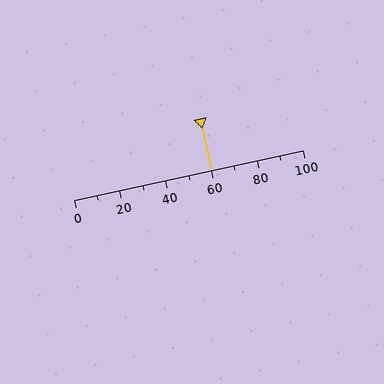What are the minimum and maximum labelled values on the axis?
The axis runs from 0 to 100.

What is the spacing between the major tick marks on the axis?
The major ticks are spaced 20 apart.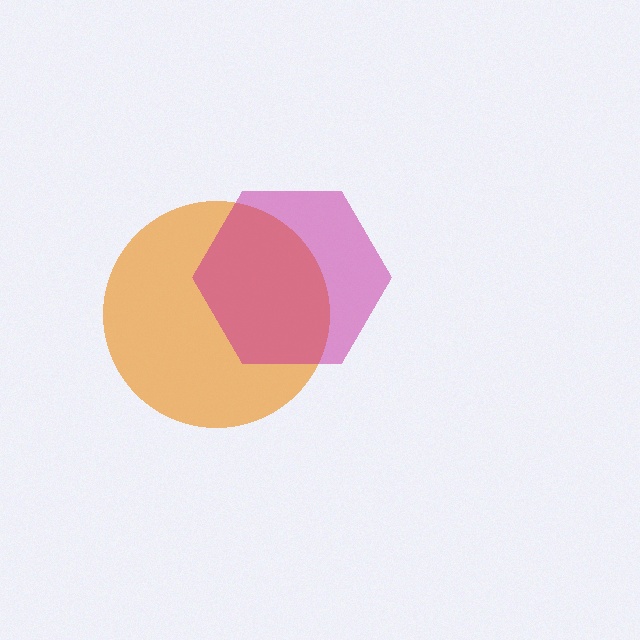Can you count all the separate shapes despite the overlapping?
Yes, there are 2 separate shapes.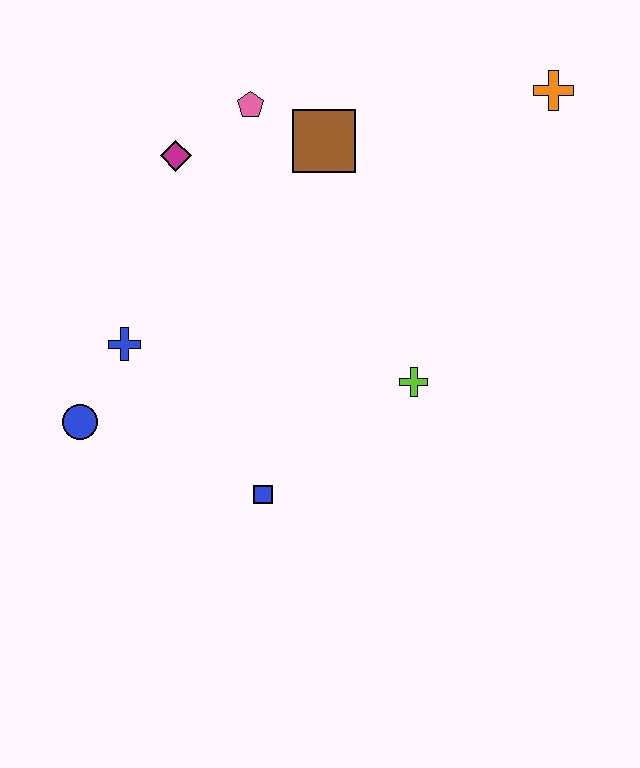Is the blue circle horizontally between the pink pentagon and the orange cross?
No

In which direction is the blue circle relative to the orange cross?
The blue circle is to the left of the orange cross.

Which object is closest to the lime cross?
The blue square is closest to the lime cross.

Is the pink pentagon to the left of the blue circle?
No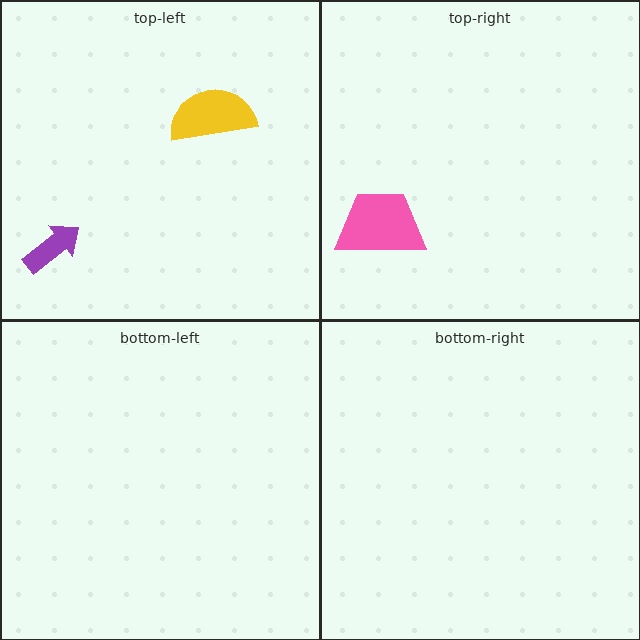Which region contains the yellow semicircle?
The top-left region.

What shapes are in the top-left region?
The purple arrow, the yellow semicircle.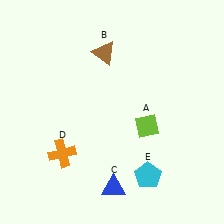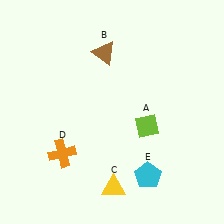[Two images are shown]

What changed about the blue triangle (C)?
In Image 1, C is blue. In Image 2, it changed to yellow.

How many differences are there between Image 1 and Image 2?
There is 1 difference between the two images.